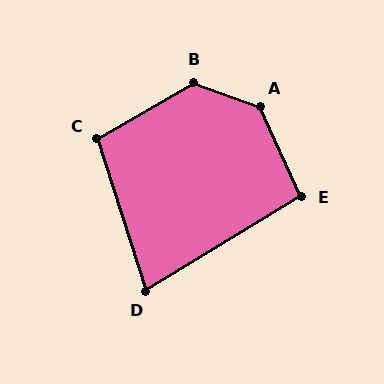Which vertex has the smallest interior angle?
D, at approximately 76 degrees.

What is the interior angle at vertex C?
Approximately 102 degrees (obtuse).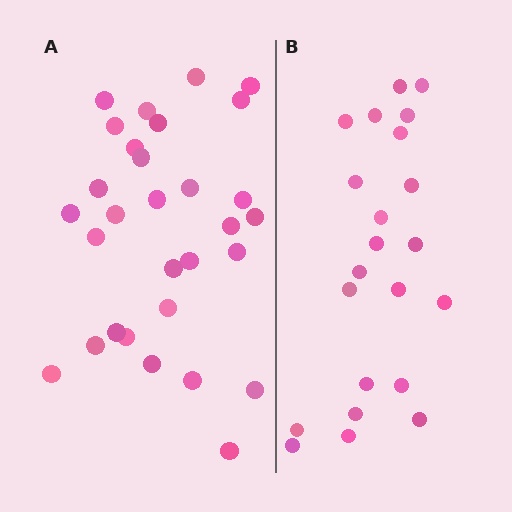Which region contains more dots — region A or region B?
Region A (the left region) has more dots.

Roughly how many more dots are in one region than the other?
Region A has roughly 8 or so more dots than region B.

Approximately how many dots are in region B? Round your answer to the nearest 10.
About 20 dots. (The exact count is 22, which rounds to 20.)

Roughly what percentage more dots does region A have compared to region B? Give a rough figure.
About 35% more.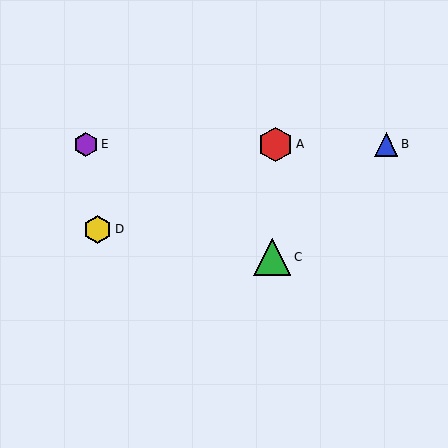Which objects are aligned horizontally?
Objects A, B, E are aligned horizontally.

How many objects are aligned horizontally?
3 objects (A, B, E) are aligned horizontally.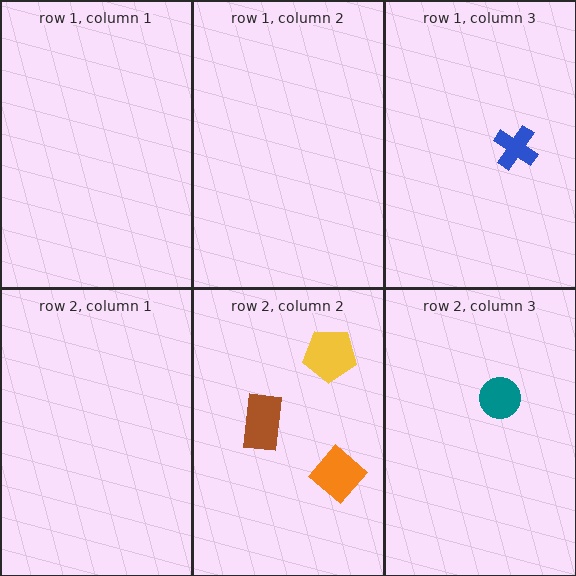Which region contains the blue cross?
The row 1, column 3 region.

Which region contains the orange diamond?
The row 2, column 2 region.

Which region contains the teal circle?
The row 2, column 3 region.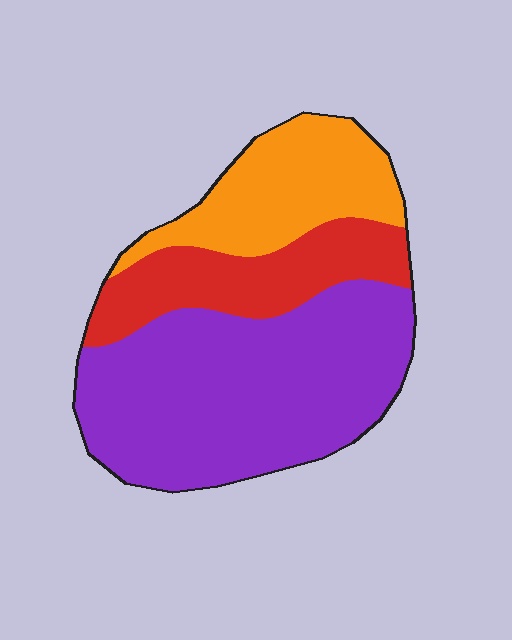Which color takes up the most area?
Purple, at roughly 55%.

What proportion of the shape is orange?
Orange takes up between a sixth and a third of the shape.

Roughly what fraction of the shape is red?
Red covers 22% of the shape.